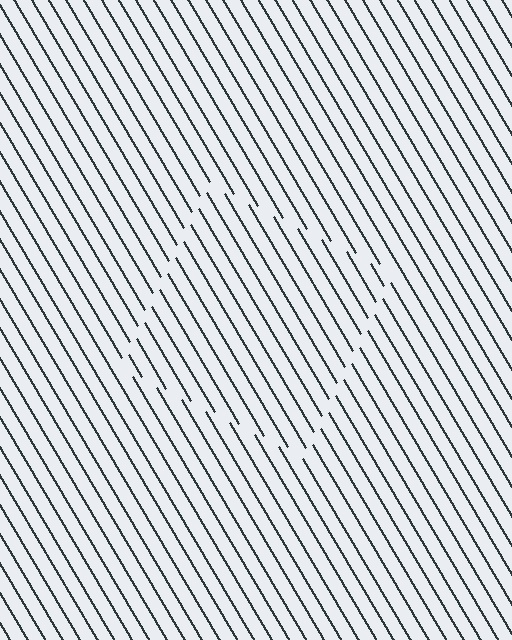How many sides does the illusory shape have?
4 sides — the line-ends trace a square.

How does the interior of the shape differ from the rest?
The interior of the shape contains the same grating, shifted by half a period — the contour is defined by the phase discontinuity where line-ends from the inner and outer gratings abut.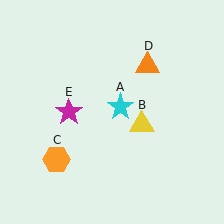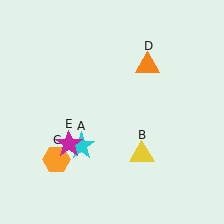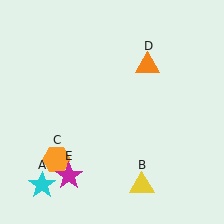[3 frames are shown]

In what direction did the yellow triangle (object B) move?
The yellow triangle (object B) moved down.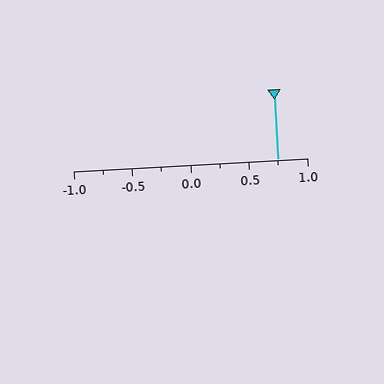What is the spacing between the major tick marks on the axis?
The major ticks are spaced 0.5 apart.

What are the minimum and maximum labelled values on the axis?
The axis runs from -1.0 to 1.0.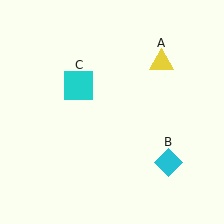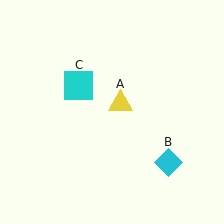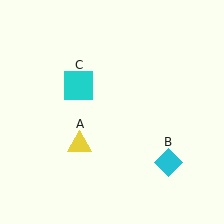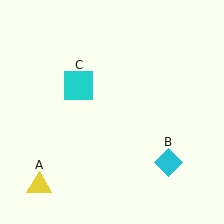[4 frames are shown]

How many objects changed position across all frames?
1 object changed position: yellow triangle (object A).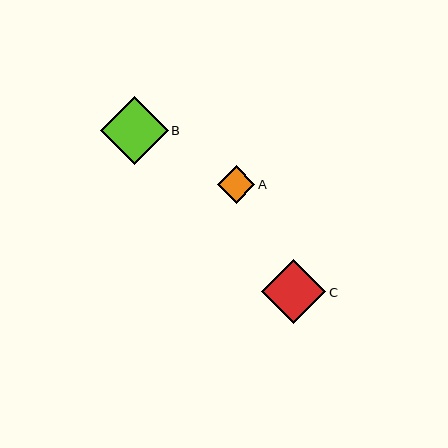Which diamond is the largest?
Diamond B is the largest with a size of approximately 68 pixels.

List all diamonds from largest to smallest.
From largest to smallest: B, C, A.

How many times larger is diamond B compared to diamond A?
Diamond B is approximately 1.8 times the size of diamond A.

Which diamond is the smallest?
Diamond A is the smallest with a size of approximately 38 pixels.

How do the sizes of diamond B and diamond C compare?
Diamond B and diamond C are approximately the same size.